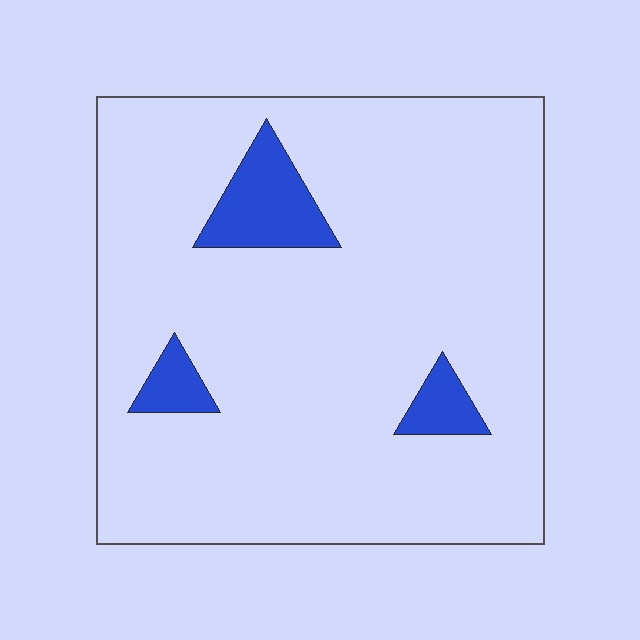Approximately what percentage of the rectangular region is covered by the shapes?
Approximately 10%.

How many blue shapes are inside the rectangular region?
3.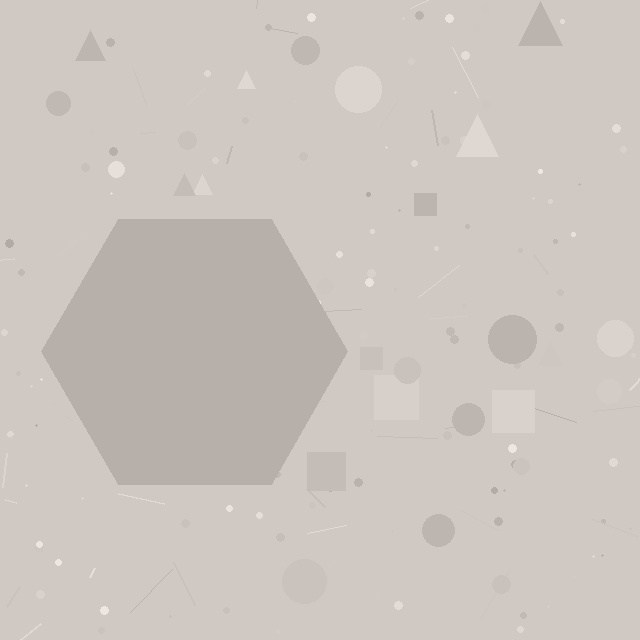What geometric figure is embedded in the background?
A hexagon is embedded in the background.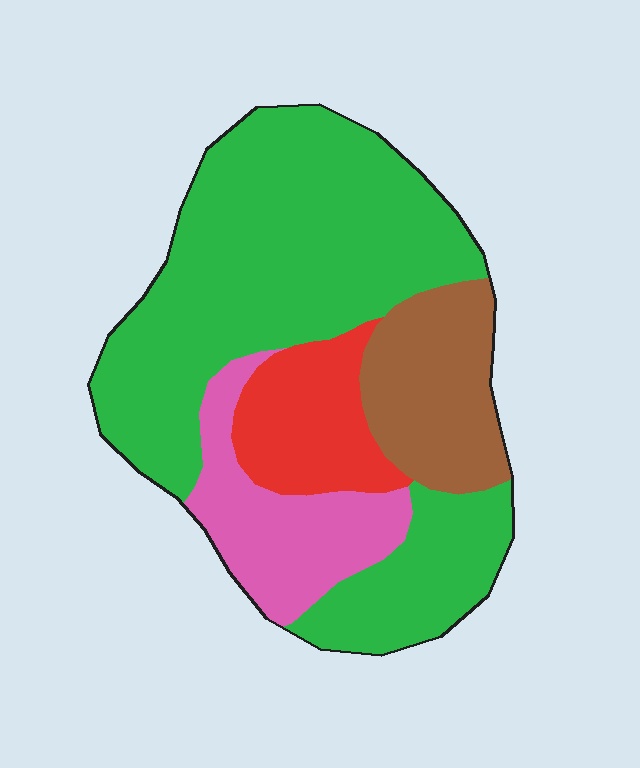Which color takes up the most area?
Green, at roughly 60%.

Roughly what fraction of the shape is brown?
Brown covers about 15% of the shape.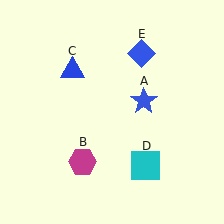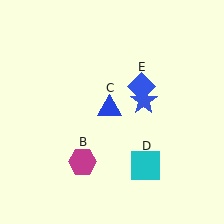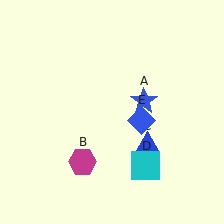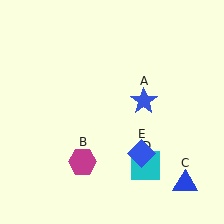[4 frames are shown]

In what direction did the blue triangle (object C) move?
The blue triangle (object C) moved down and to the right.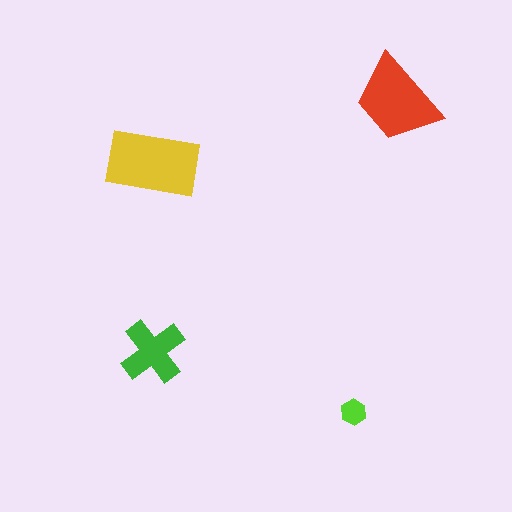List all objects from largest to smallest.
The yellow rectangle, the red trapezoid, the green cross, the lime hexagon.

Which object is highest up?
The red trapezoid is topmost.